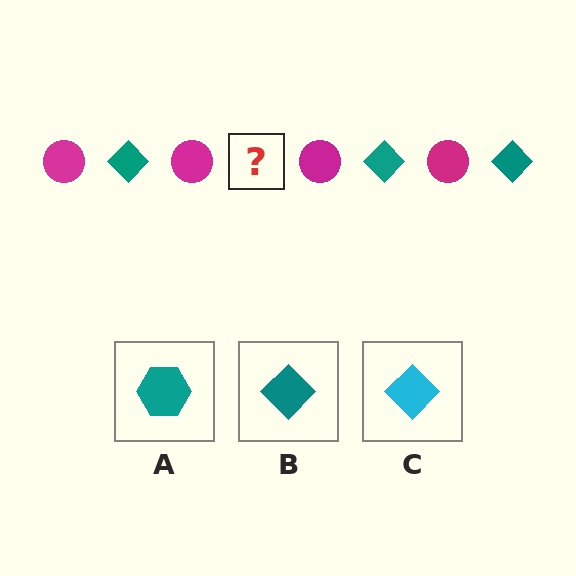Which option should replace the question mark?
Option B.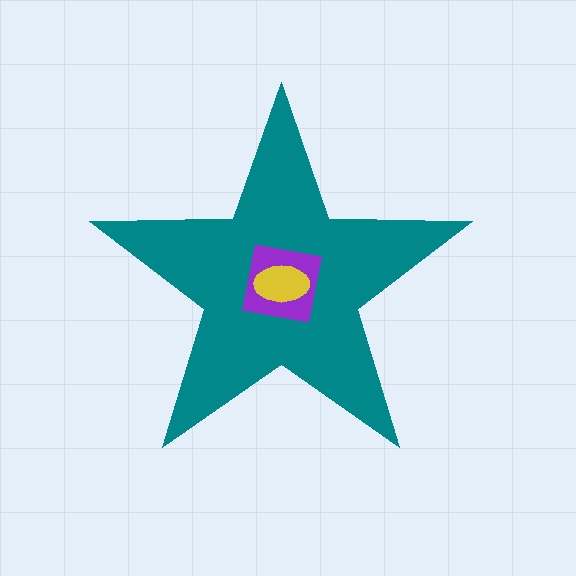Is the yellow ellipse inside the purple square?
Yes.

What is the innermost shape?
The yellow ellipse.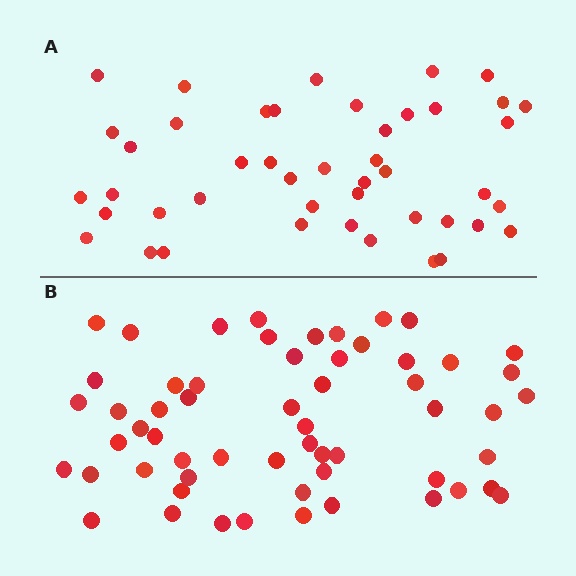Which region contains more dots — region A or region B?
Region B (the bottom region) has more dots.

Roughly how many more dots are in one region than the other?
Region B has approximately 15 more dots than region A.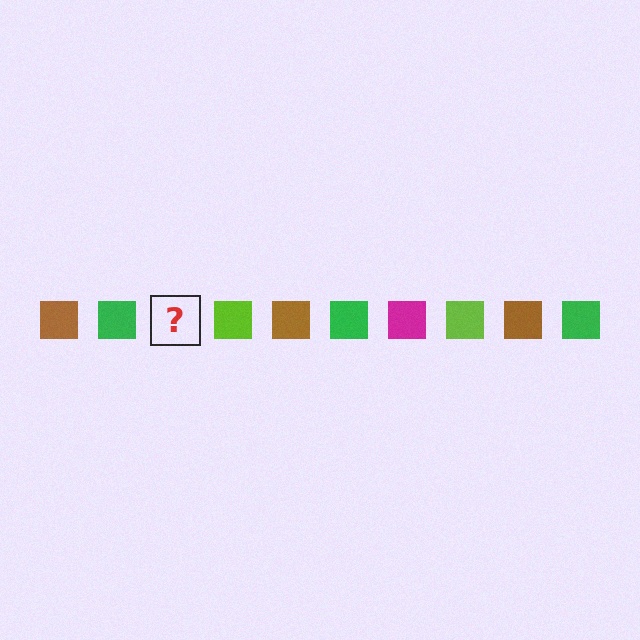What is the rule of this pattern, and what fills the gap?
The rule is that the pattern cycles through brown, green, magenta, lime squares. The gap should be filled with a magenta square.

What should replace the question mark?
The question mark should be replaced with a magenta square.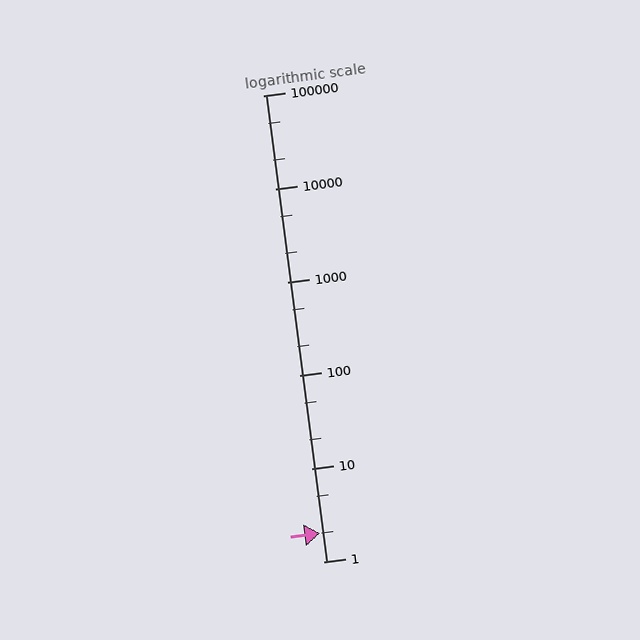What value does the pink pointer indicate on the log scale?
The pointer indicates approximately 2.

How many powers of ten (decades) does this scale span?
The scale spans 5 decades, from 1 to 100000.